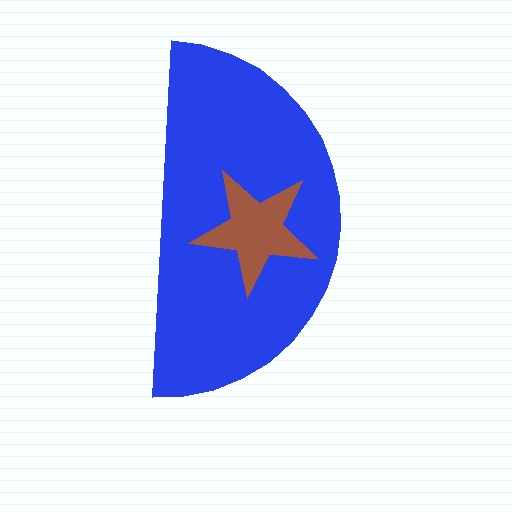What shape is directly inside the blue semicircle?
The brown star.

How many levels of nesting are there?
2.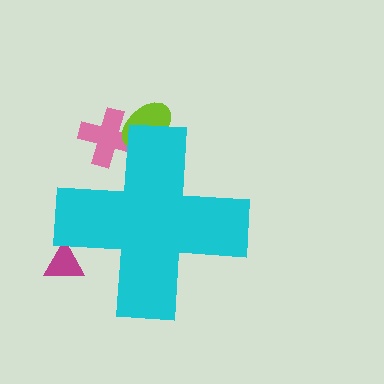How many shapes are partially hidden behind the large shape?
3 shapes are partially hidden.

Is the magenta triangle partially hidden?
Yes, the magenta triangle is partially hidden behind the cyan cross.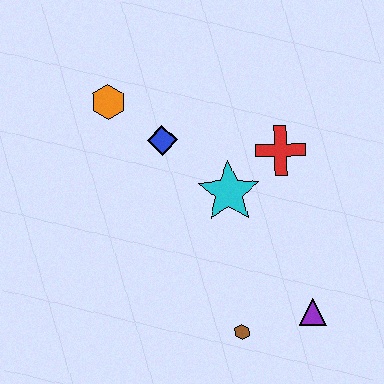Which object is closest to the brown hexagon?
The purple triangle is closest to the brown hexagon.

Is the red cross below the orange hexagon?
Yes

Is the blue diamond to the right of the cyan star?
No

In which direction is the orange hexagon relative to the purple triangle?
The orange hexagon is above the purple triangle.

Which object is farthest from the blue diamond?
The purple triangle is farthest from the blue diamond.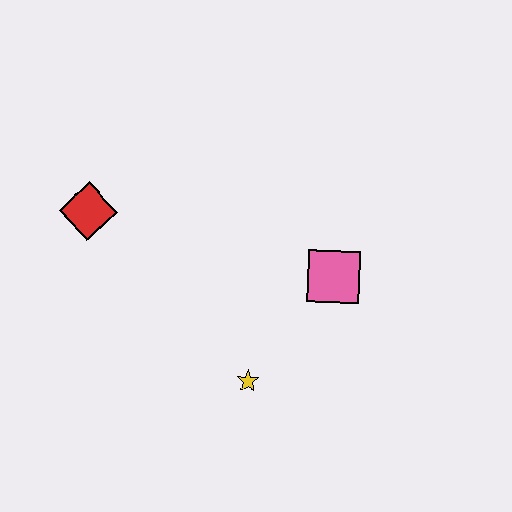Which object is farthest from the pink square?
The red diamond is farthest from the pink square.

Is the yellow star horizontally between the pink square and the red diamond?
Yes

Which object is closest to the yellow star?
The pink square is closest to the yellow star.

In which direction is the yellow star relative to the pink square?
The yellow star is below the pink square.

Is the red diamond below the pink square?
No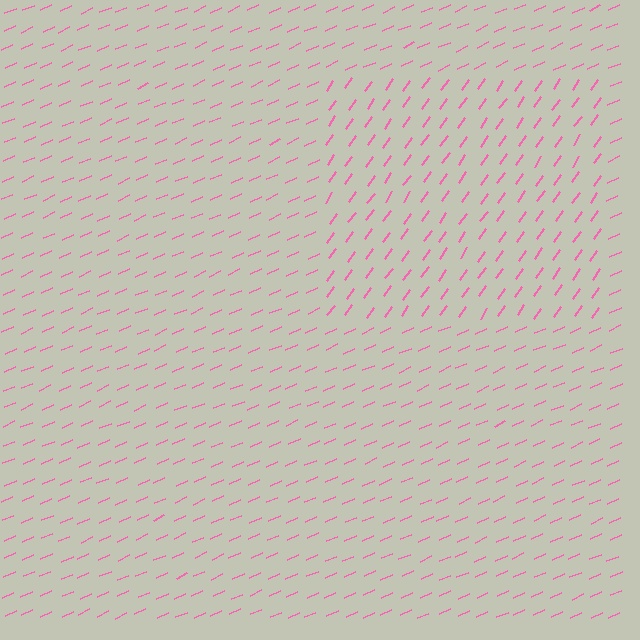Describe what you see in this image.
The image is filled with small pink line segments. A rectangle region in the image has lines oriented differently from the surrounding lines, creating a visible texture boundary.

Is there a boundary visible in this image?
Yes, there is a texture boundary formed by a change in line orientation.